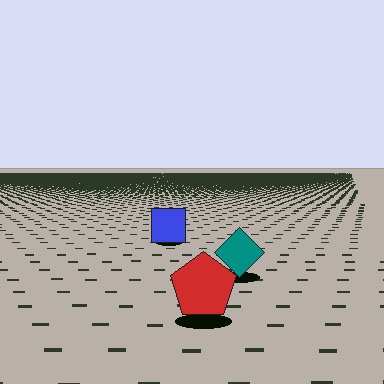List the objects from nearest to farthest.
From nearest to farthest: the red pentagon, the teal diamond, the blue square.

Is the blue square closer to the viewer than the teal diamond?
No. The teal diamond is closer — you can tell from the texture gradient: the ground texture is coarser near it.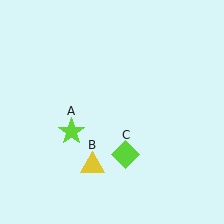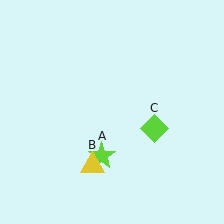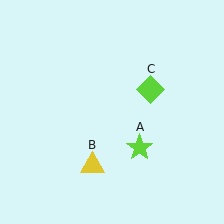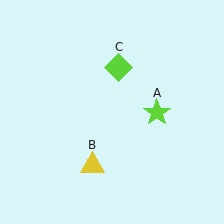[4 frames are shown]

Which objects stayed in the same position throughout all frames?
Yellow triangle (object B) remained stationary.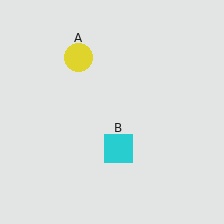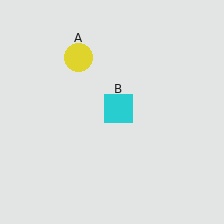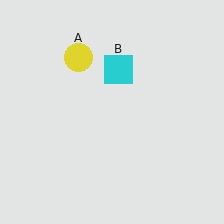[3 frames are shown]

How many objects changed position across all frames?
1 object changed position: cyan square (object B).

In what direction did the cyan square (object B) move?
The cyan square (object B) moved up.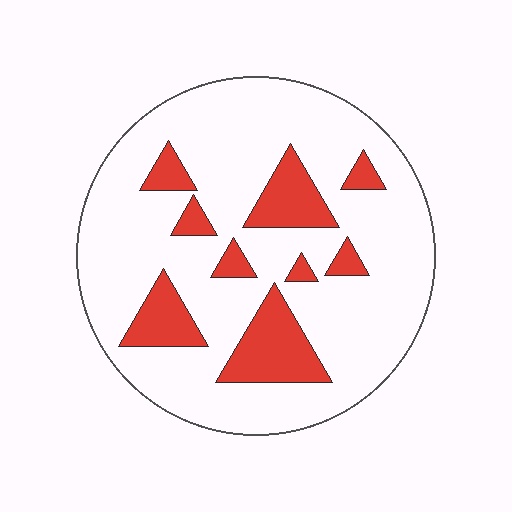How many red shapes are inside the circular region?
9.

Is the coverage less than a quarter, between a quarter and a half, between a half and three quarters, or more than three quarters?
Less than a quarter.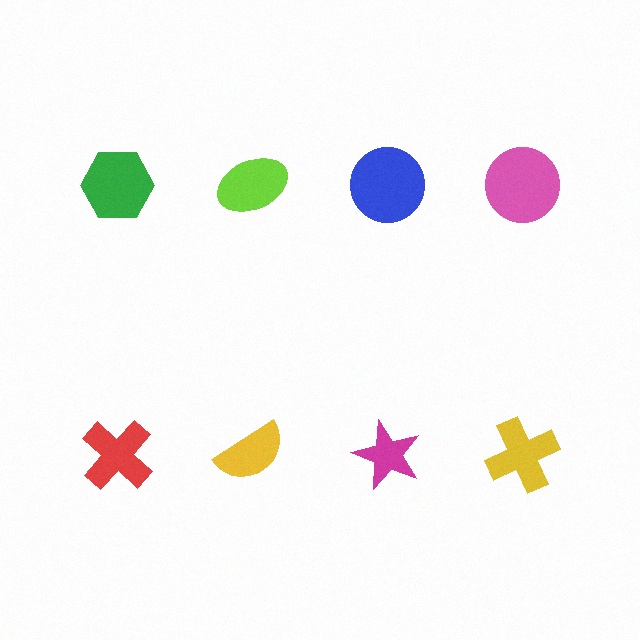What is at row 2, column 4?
A yellow cross.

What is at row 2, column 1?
A red cross.